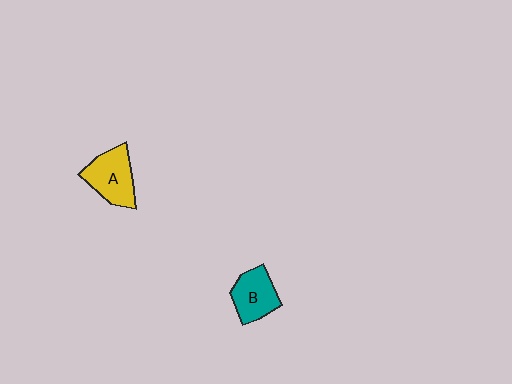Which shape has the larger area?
Shape A (yellow).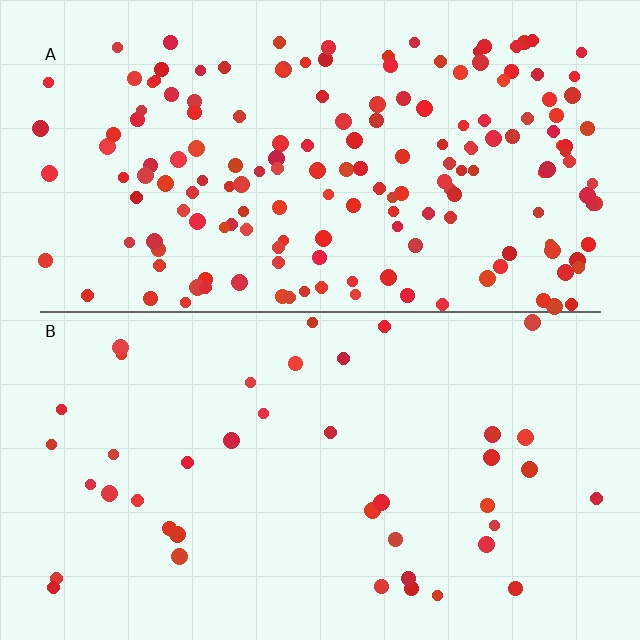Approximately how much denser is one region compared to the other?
Approximately 4.1× — region A over region B.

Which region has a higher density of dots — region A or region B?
A (the top).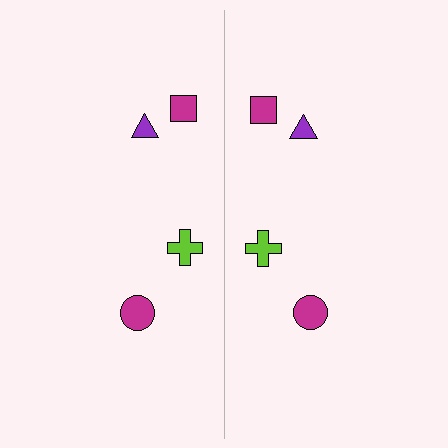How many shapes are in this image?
There are 8 shapes in this image.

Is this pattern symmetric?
Yes, this pattern has bilateral (reflection) symmetry.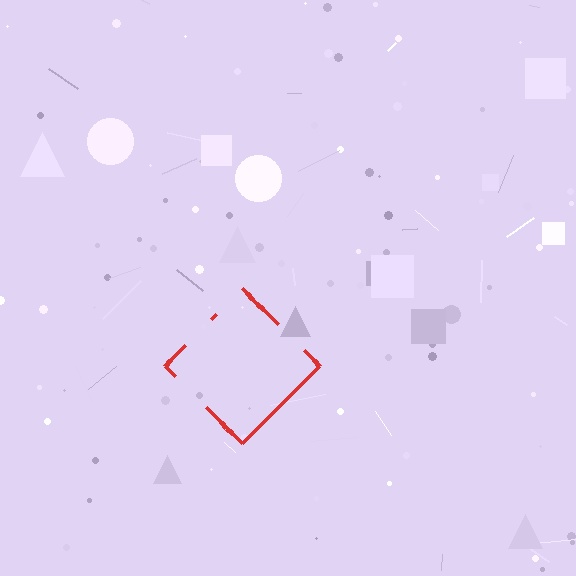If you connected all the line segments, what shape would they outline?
They would outline a diamond.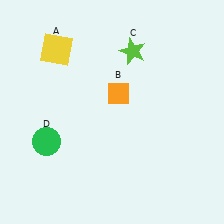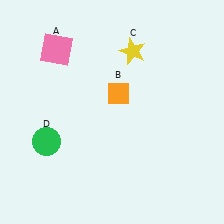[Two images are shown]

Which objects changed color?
A changed from yellow to pink. C changed from lime to yellow.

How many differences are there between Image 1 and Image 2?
There are 2 differences between the two images.